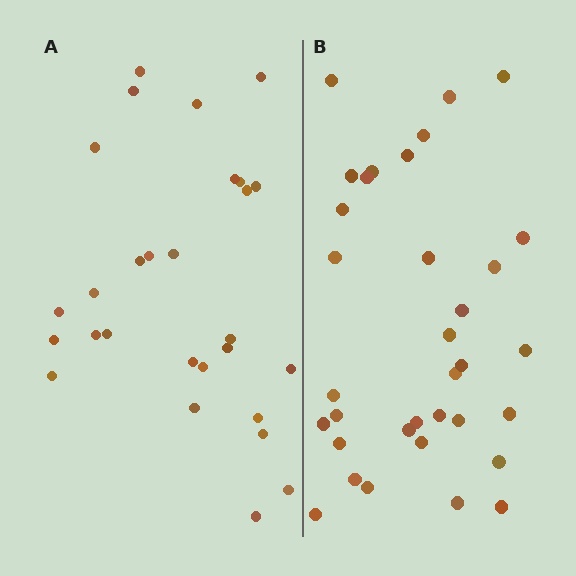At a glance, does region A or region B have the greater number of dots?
Region B (the right region) has more dots.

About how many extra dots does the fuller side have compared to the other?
Region B has about 6 more dots than region A.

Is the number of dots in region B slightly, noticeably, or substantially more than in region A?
Region B has only slightly more — the two regions are fairly close. The ratio is roughly 1.2 to 1.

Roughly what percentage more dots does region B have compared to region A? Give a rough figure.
About 20% more.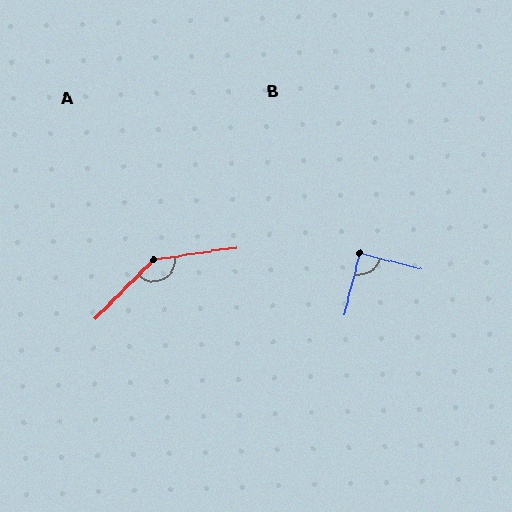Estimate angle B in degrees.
Approximately 90 degrees.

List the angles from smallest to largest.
B (90°), A (143°).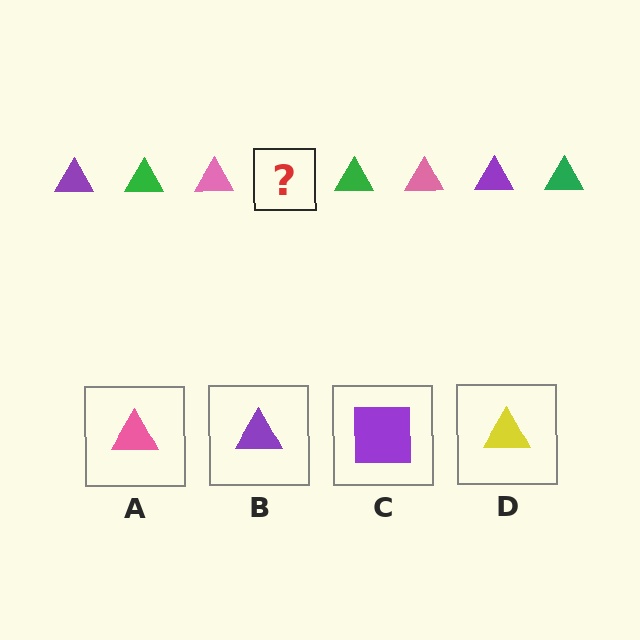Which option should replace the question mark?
Option B.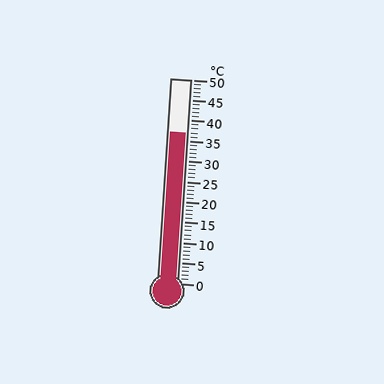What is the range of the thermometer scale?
The thermometer scale ranges from 0°C to 50°C.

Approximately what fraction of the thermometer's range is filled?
The thermometer is filled to approximately 75% of its range.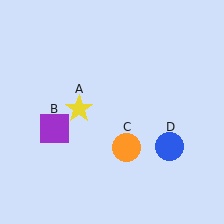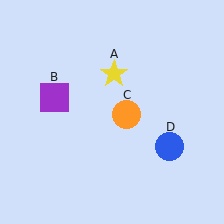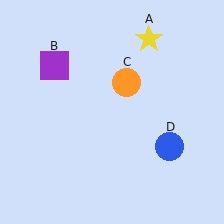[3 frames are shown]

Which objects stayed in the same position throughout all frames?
Blue circle (object D) remained stationary.